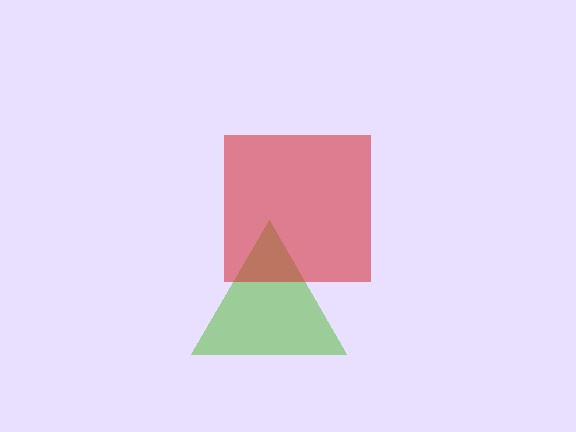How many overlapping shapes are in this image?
There are 2 overlapping shapes in the image.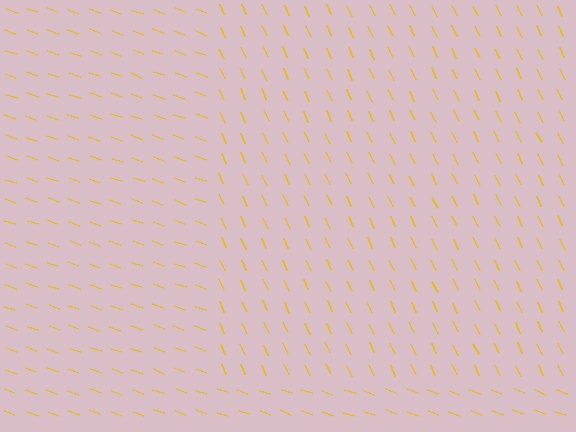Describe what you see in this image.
The image is filled with small yellow line segments. A rectangle region in the image has lines oriented differently from the surrounding lines, creating a visible texture boundary.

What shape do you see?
I see a rectangle.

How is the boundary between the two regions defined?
The boundary is defined purely by a change in line orientation (approximately 45 degrees difference). All lines are the same color and thickness.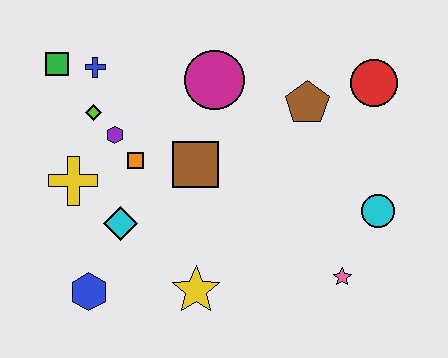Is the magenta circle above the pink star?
Yes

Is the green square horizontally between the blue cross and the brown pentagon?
No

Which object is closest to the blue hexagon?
The cyan diamond is closest to the blue hexagon.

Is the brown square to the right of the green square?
Yes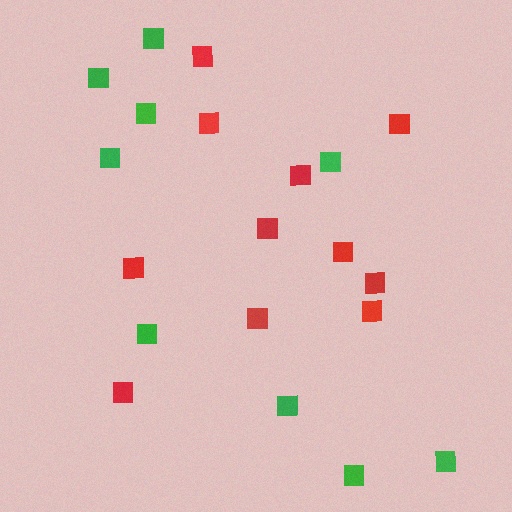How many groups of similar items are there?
There are 2 groups: one group of red squares (11) and one group of green squares (9).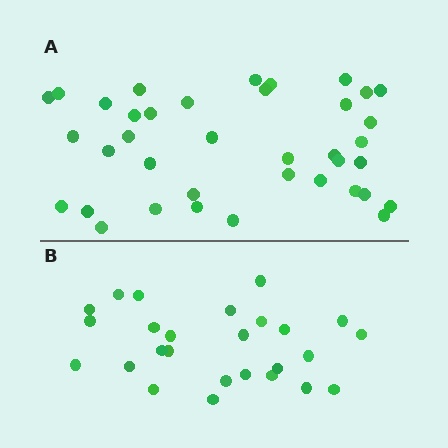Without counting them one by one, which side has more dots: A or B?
Region A (the top region) has more dots.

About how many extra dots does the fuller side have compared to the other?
Region A has roughly 12 or so more dots than region B.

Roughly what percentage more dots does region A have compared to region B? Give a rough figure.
About 45% more.